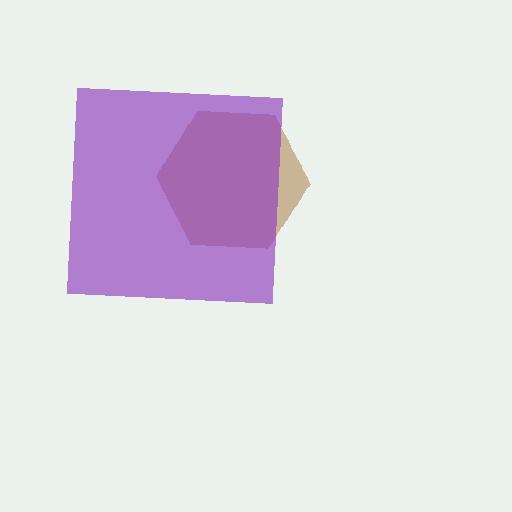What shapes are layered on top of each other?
The layered shapes are: a brown hexagon, a purple square.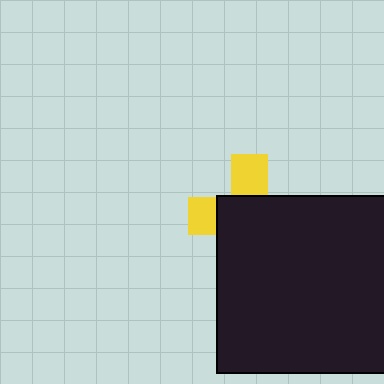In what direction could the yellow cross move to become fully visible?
The yellow cross could move toward the upper-left. That would shift it out from behind the black square entirely.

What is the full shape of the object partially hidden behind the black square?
The partially hidden object is a yellow cross.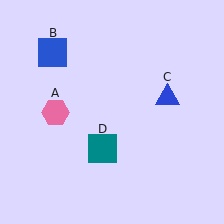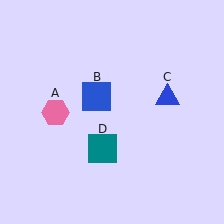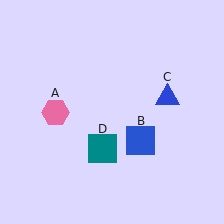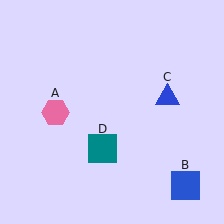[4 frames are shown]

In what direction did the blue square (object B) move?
The blue square (object B) moved down and to the right.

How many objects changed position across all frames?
1 object changed position: blue square (object B).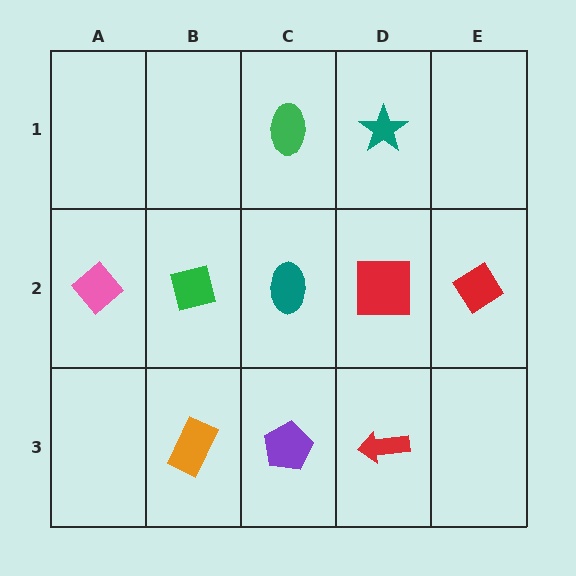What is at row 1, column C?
A green ellipse.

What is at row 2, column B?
A green square.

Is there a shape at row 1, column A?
No, that cell is empty.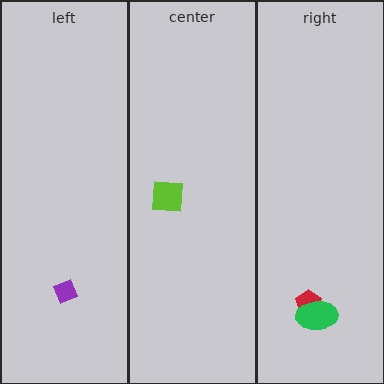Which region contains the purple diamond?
The left region.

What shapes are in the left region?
The purple diamond.